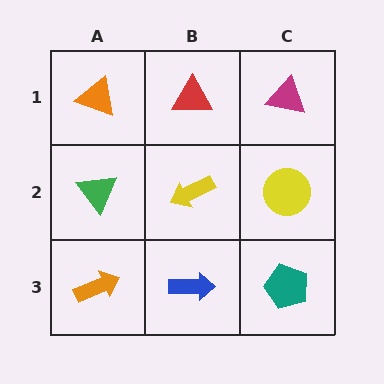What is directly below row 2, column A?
An orange arrow.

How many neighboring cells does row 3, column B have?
3.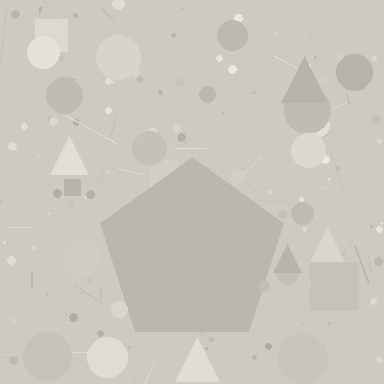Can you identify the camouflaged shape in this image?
The camouflaged shape is a pentagon.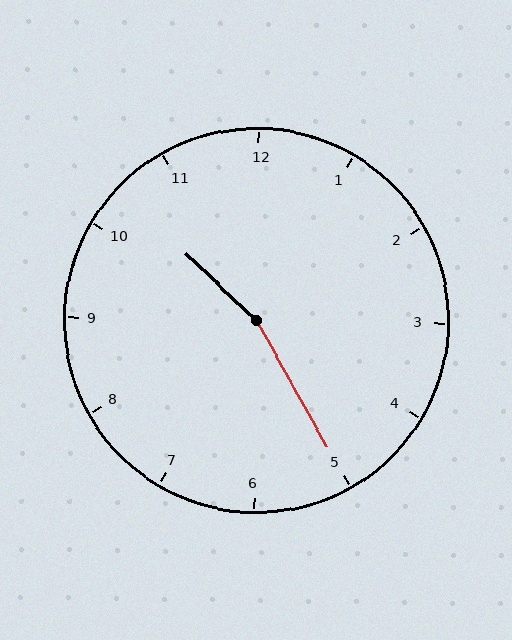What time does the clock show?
10:25.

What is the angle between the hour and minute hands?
Approximately 162 degrees.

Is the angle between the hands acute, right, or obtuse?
It is obtuse.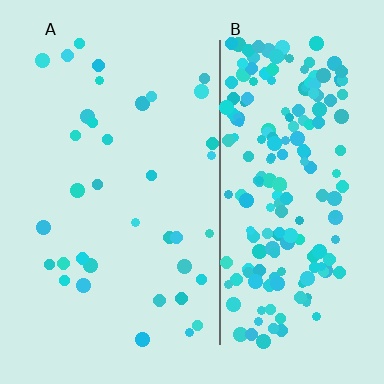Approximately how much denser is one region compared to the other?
Approximately 5.7× — region B over region A.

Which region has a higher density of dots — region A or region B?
B (the right).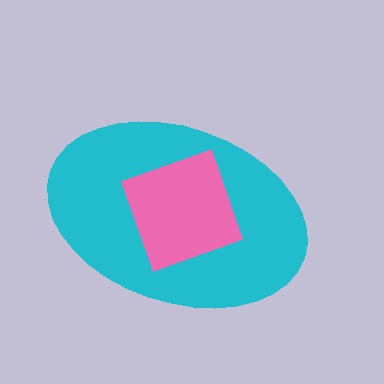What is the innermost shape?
The pink square.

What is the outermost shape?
The cyan ellipse.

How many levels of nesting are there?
2.